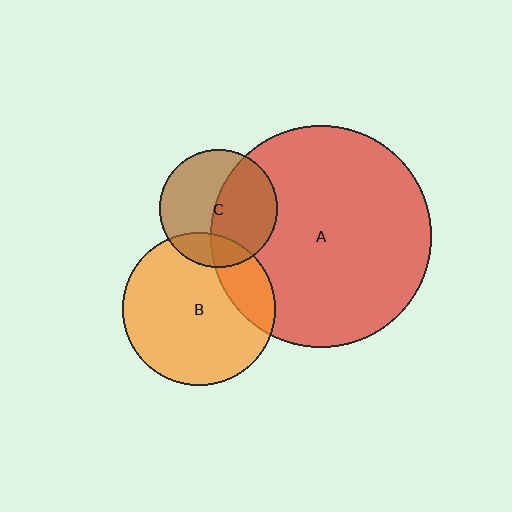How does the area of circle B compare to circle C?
Approximately 1.7 times.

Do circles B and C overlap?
Yes.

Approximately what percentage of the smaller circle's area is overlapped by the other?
Approximately 20%.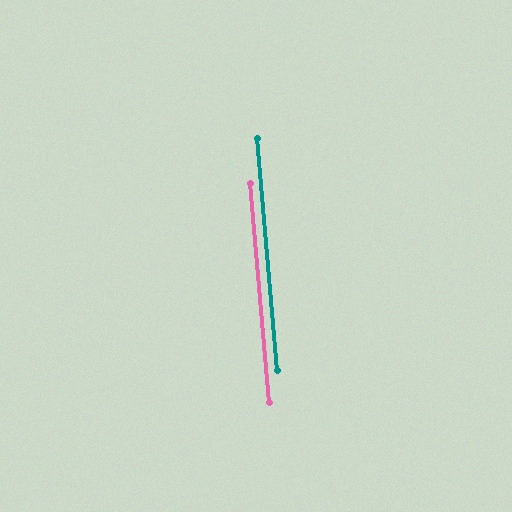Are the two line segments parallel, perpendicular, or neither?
Parallel — their directions differ by only 0.1°.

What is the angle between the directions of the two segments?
Approximately 0 degrees.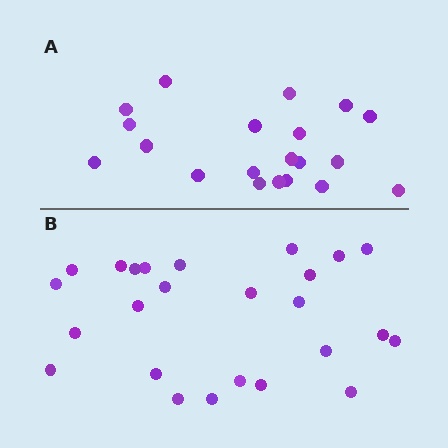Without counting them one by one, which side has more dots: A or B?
Region B (the bottom region) has more dots.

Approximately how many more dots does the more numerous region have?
Region B has about 5 more dots than region A.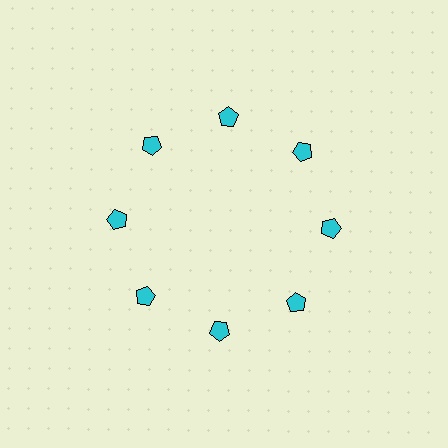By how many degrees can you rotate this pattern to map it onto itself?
The pattern maps onto itself every 45 degrees of rotation.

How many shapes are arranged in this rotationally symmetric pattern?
There are 8 shapes, arranged in 8 groups of 1.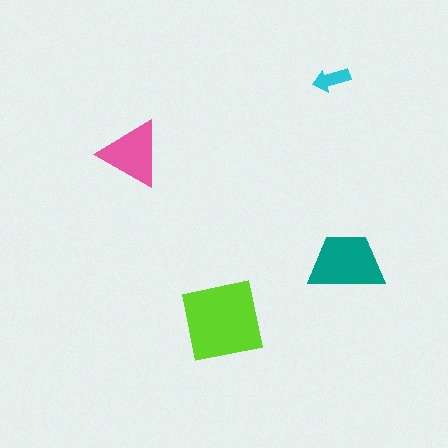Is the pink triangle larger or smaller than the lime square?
Smaller.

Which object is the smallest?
The cyan arrow.